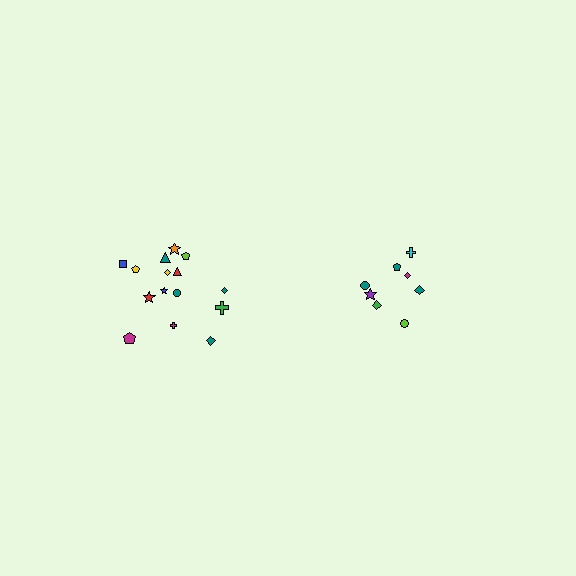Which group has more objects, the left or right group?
The left group.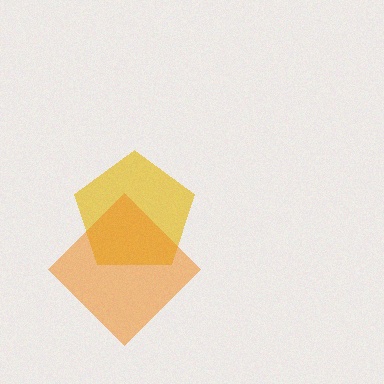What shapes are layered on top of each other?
The layered shapes are: a yellow pentagon, an orange diamond.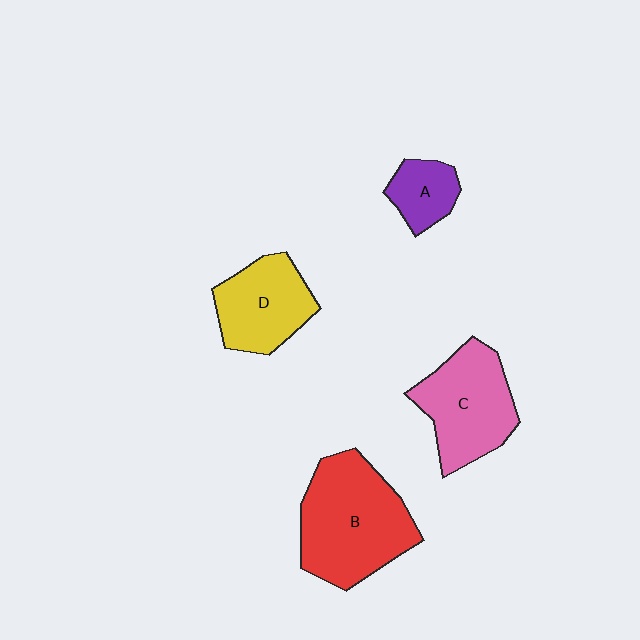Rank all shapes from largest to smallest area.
From largest to smallest: B (red), C (pink), D (yellow), A (purple).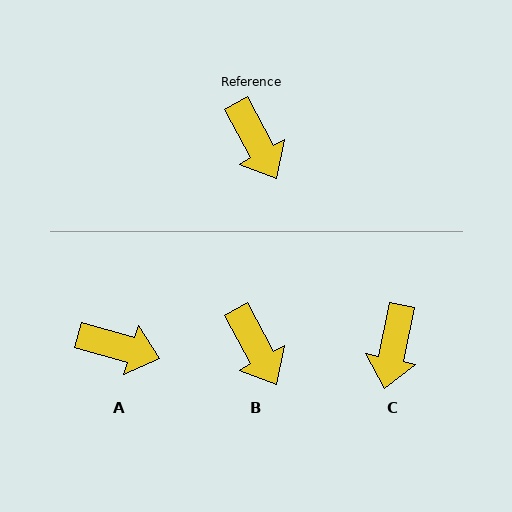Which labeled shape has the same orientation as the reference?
B.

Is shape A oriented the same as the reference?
No, it is off by about 46 degrees.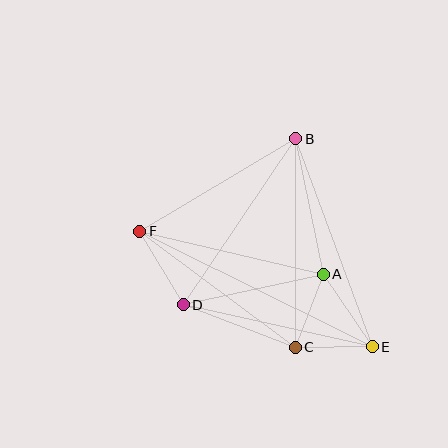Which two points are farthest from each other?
Points E and F are farthest from each other.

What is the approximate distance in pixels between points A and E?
The distance between A and E is approximately 87 pixels.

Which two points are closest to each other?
Points C and E are closest to each other.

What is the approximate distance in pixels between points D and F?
The distance between D and F is approximately 85 pixels.